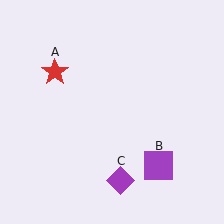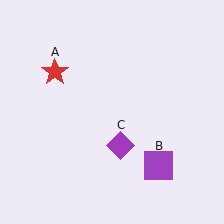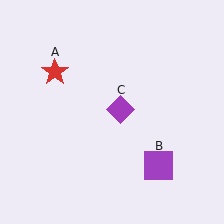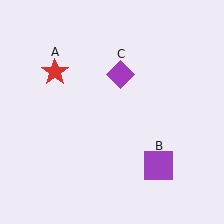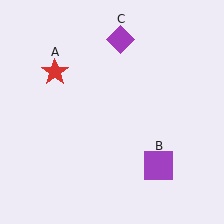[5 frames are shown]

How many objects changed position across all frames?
1 object changed position: purple diamond (object C).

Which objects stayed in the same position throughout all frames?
Red star (object A) and purple square (object B) remained stationary.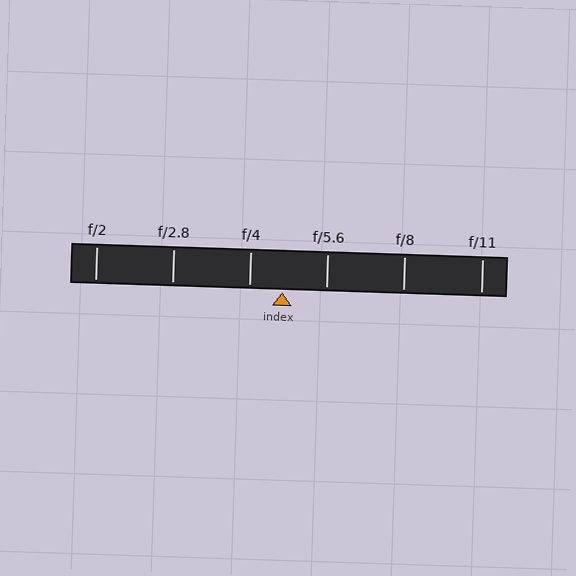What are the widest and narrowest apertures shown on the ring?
The widest aperture shown is f/2 and the narrowest is f/11.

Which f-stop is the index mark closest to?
The index mark is closest to f/4.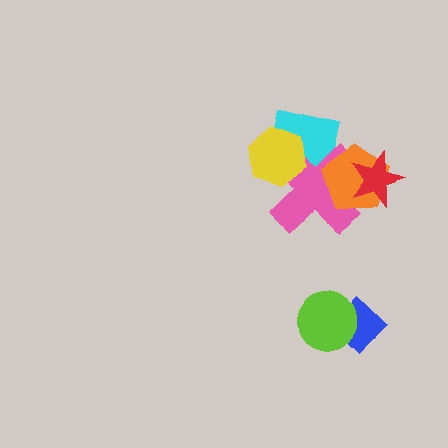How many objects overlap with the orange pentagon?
3 objects overlap with the orange pentagon.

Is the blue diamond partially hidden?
Yes, it is partially covered by another shape.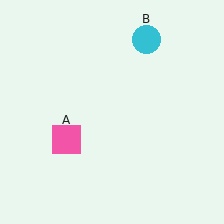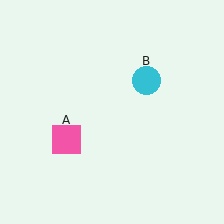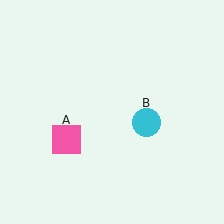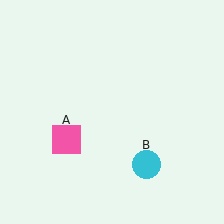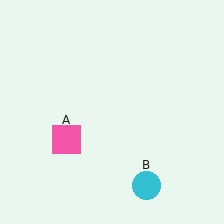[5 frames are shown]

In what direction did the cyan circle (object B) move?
The cyan circle (object B) moved down.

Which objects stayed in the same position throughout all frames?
Pink square (object A) remained stationary.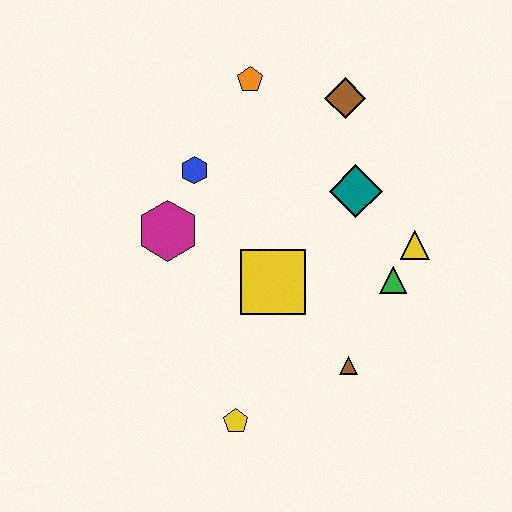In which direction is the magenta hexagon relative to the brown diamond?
The magenta hexagon is to the left of the brown diamond.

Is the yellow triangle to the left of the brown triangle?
No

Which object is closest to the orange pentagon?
The brown diamond is closest to the orange pentagon.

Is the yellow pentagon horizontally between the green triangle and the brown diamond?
No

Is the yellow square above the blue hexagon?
No